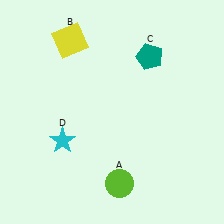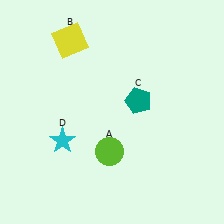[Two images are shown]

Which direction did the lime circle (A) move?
The lime circle (A) moved up.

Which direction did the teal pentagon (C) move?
The teal pentagon (C) moved down.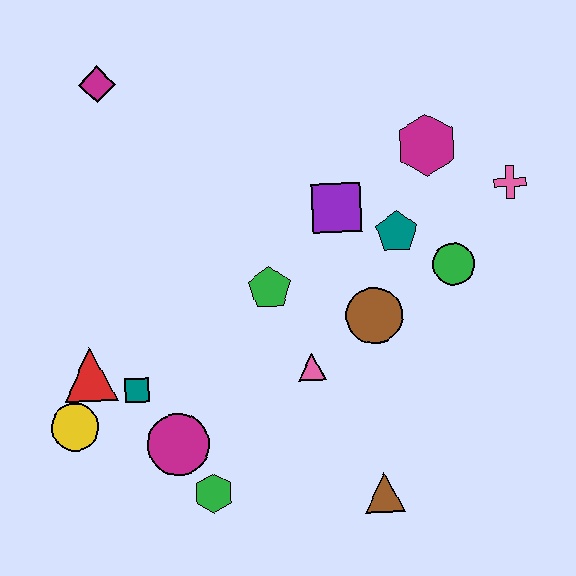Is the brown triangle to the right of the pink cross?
No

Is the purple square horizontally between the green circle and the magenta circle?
Yes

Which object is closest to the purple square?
The teal pentagon is closest to the purple square.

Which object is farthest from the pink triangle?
The magenta diamond is farthest from the pink triangle.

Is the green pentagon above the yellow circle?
Yes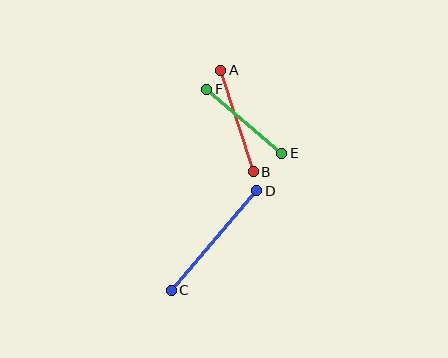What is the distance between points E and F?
The distance is approximately 98 pixels.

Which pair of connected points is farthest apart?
Points C and D are farthest apart.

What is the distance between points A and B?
The distance is approximately 107 pixels.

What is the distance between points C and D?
The distance is approximately 131 pixels.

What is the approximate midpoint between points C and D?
The midpoint is at approximately (214, 241) pixels.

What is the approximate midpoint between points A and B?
The midpoint is at approximately (237, 121) pixels.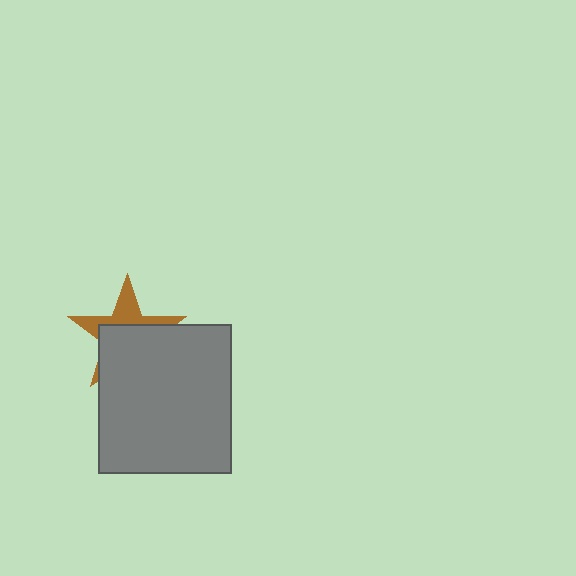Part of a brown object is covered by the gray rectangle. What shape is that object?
It is a star.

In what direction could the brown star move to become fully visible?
The brown star could move up. That would shift it out from behind the gray rectangle entirely.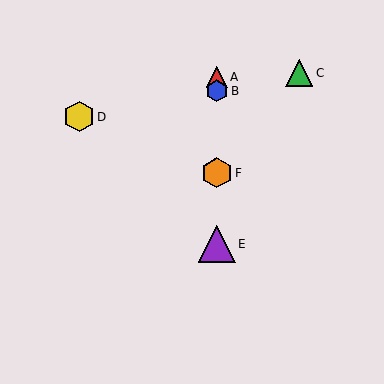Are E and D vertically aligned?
No, E is at x≈217 and D is at x≈79.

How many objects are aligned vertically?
4 objects (A, B, E, F) are aligned vertically.